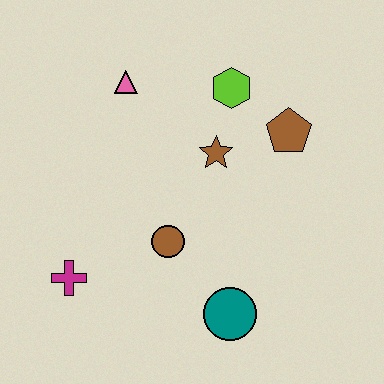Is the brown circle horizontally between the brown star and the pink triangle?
Yes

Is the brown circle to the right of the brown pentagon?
No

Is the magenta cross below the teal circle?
No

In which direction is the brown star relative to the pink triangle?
The brown star is to the right of the pink triangle.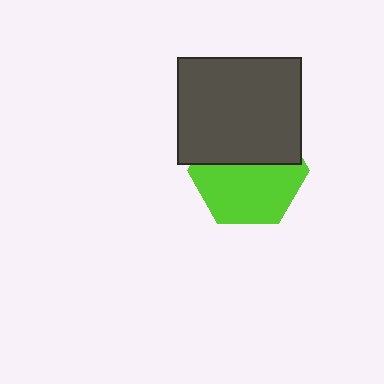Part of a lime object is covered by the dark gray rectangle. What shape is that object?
It is a hexagon.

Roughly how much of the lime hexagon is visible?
About half of it is visible (roughly 56%).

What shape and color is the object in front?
The object in front is a dark gray rectangle.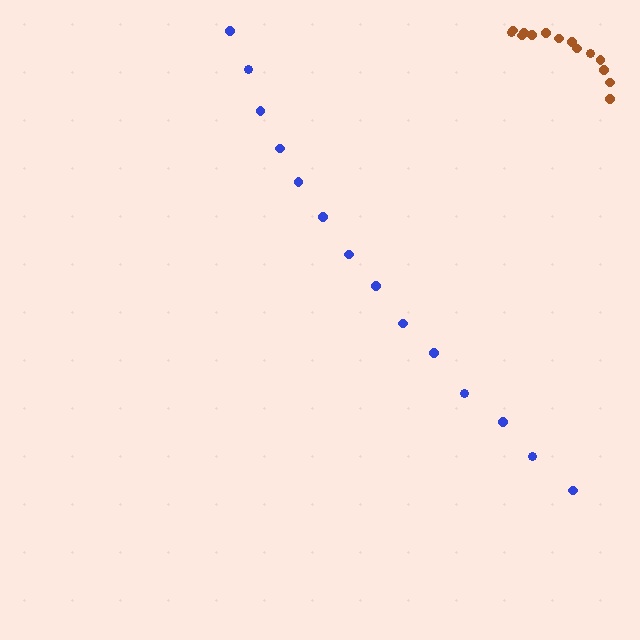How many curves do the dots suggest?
There are 2 distinct paths.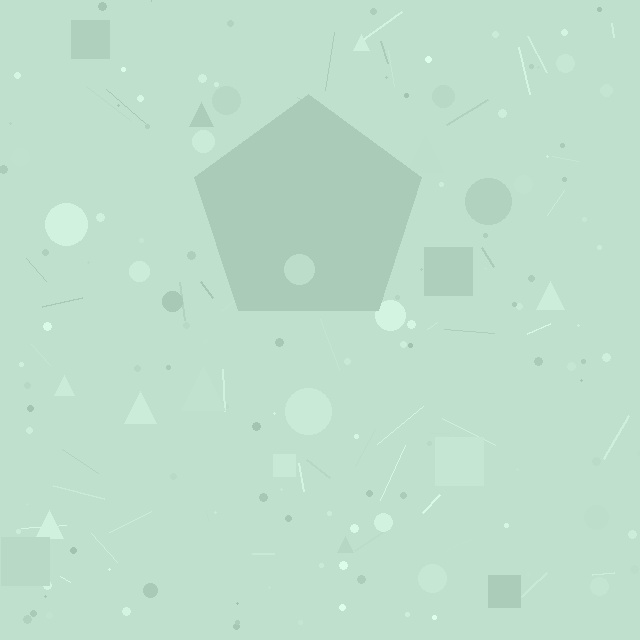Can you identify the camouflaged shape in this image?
The camouflaged shape is a pentagon.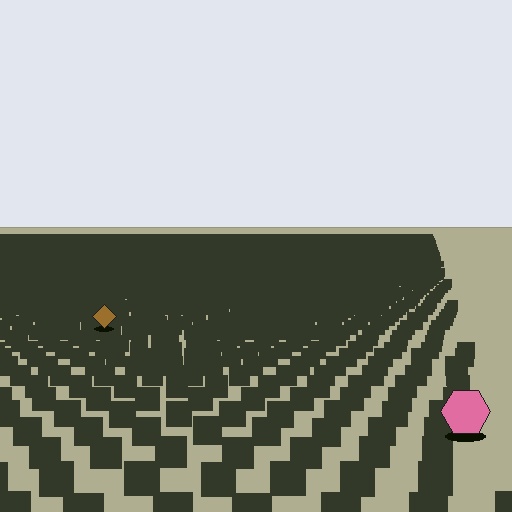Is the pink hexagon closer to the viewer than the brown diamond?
Yes. The pink hexagon is closer — you can tell from the texture gradient: the ground texture is coarser near it.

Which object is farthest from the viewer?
The brown diamond is farthest from the viewer. It appears smaller and the ground texture around it is denser.